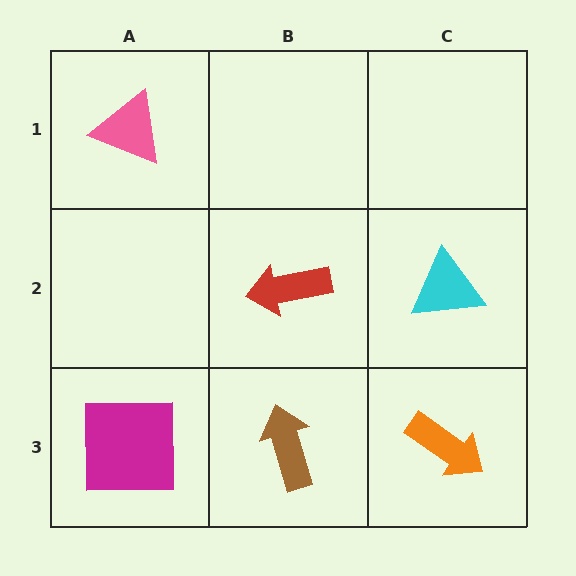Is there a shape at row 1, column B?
No, that cell is empty.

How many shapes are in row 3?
3 shapes.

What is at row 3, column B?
A brown arrow.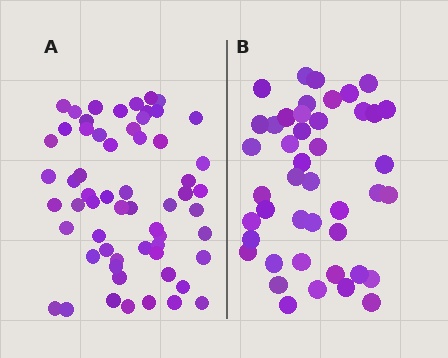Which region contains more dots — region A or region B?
Region A (the left region) has more dots.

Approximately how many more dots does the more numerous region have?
Region A has approximately 15 more dots than region B.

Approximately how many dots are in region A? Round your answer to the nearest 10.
About 60 dots.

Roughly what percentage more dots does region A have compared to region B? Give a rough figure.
About 35% more.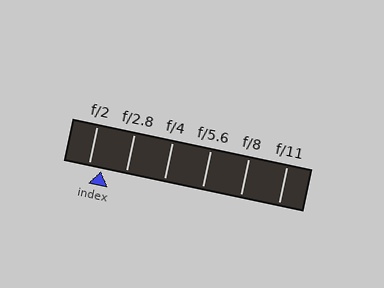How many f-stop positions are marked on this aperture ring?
There are 6 f-stop positions marked.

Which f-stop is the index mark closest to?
The index mark is closest to f/2.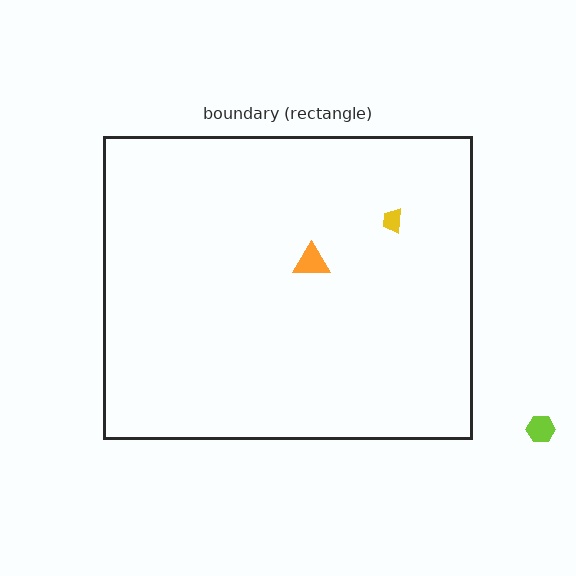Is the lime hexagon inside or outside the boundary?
Outside.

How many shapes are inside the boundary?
2 inside, 1 outside.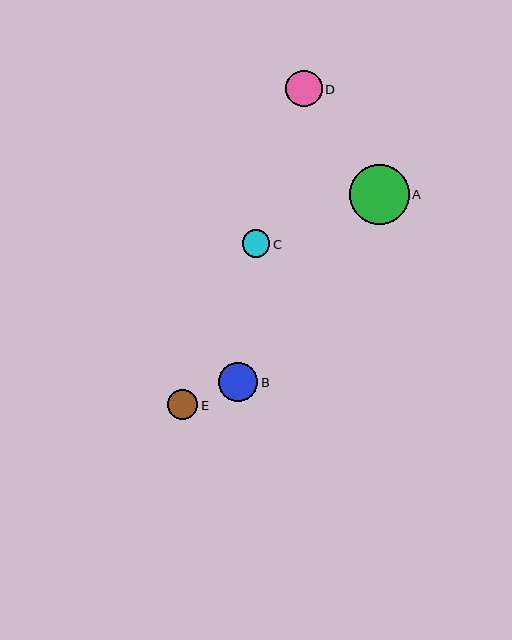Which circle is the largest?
Circle A is the largest with a size of approximately 60 pixels.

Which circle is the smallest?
Circle C is the smallest with a size of approximately 28 pixels.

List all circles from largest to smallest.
From largest to smallest: A, B, D, E, C.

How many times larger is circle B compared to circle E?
Circle B is approximately 1.3 times the size of circle E.